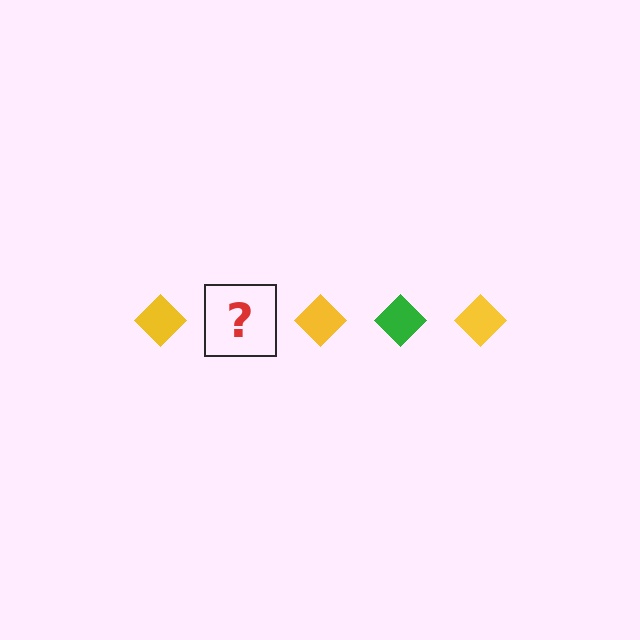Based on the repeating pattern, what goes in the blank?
The blank should be a green diamond.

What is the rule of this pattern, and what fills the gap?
The rule is that the pattern cycles through yellow, green diamonds. The gap should be filled with a green diamond.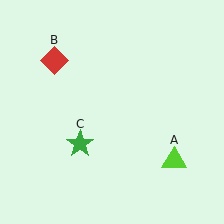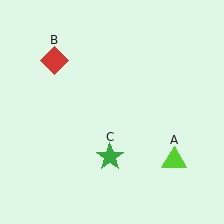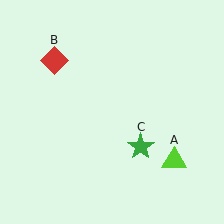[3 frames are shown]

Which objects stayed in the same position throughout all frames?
Lime triangle (object A) and red diamond (object B) remained stationary.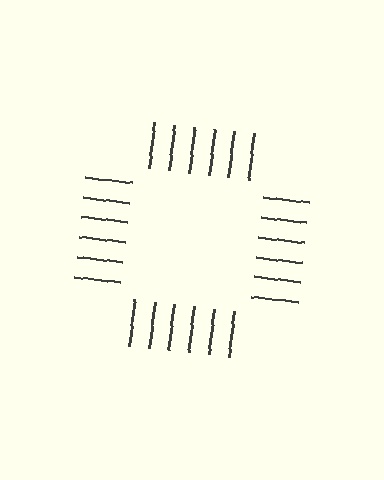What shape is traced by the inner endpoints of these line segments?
An illusory square — the line segments terminate on its edges but no continuous stroke is drawn.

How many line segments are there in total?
24 — 6 along each of the 4 edges.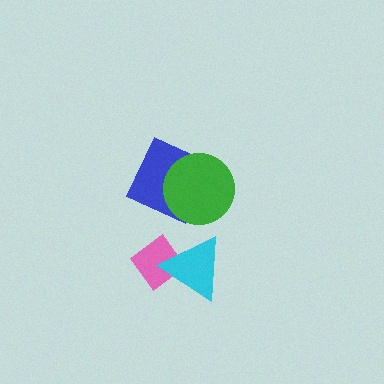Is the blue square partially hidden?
Yes, it is partially covered by another shape.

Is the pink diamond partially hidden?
Yes, it is partially covered by another shape.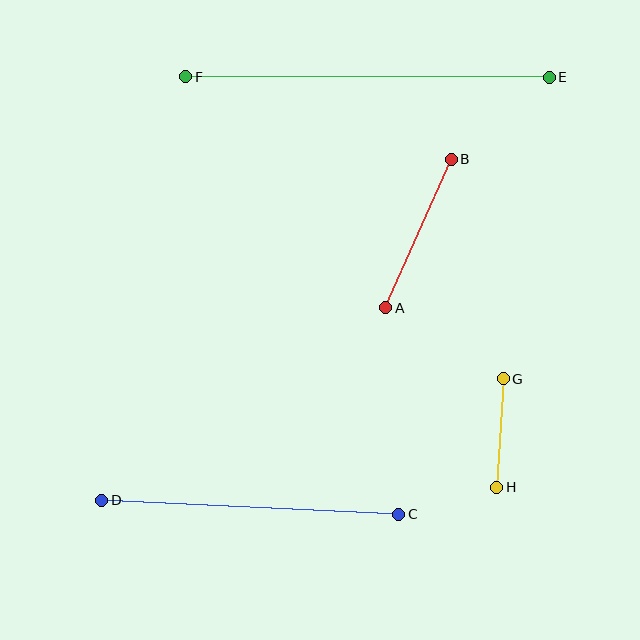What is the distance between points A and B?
The distance is approximately 162 pixels.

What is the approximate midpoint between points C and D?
The midpoint is at approximately (250, 507) pixels.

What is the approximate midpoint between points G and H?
The midpoint is at approximately (500, 433) pixels.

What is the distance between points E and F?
The distance is approximately 363 pixels.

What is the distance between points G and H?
The distance is approximately 109 pixels.